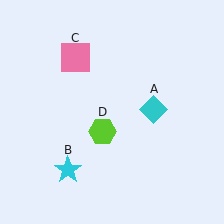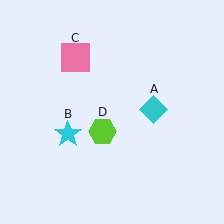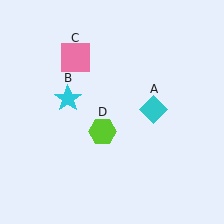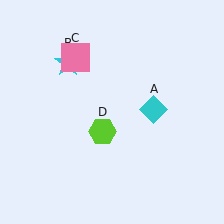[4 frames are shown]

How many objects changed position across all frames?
1 object changed position: cyan star (object B).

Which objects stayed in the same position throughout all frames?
Cyan diamond (object A) and pink square (object C) and lime hexagon (object D) remained stationary.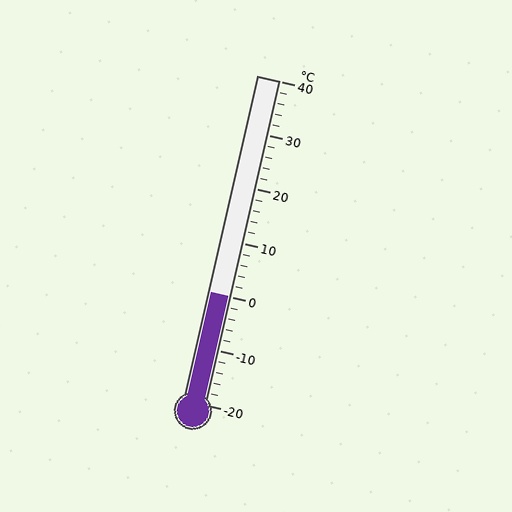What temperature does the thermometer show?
The thermometer shows approximately 0°C.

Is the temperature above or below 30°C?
The temperature is below 30°C.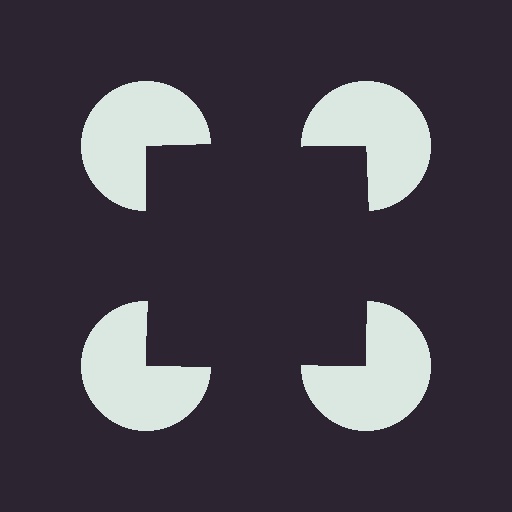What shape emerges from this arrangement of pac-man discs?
An illusory square — its edges are inferred from the aligned wedge cuts in the pac-man discs, not physically drawn.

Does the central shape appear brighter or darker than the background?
It typically appears slightly darker than the background, even though no actual brightness change is drawn.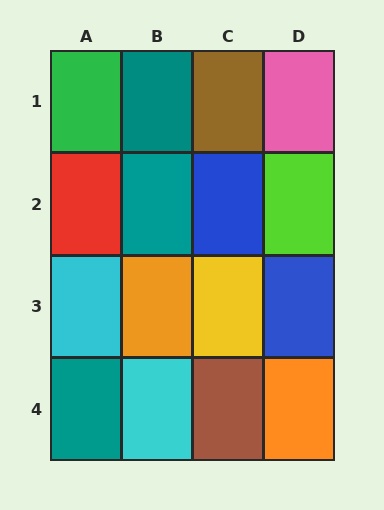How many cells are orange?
2 cells are orange.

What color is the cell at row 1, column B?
Teal.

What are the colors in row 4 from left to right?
Teal, cyan, brown, orange.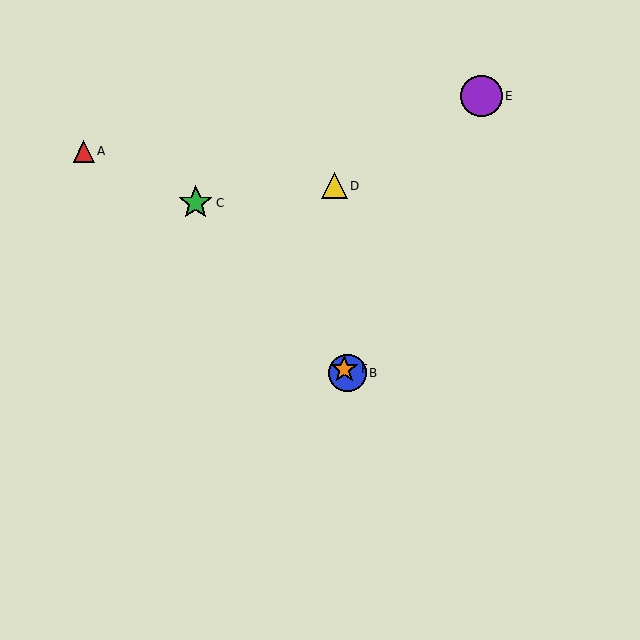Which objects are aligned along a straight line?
Objects B, C, F are aligned along a straight line.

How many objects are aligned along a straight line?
3 objects (B, C, F) are aligned along a straight line.